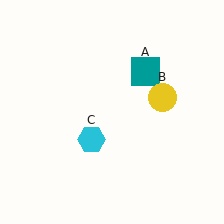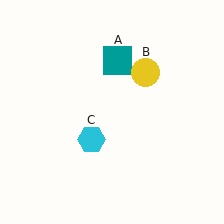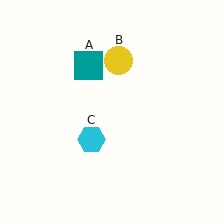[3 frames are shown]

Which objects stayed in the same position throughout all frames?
Cyan hexagon (object C) remained stationary.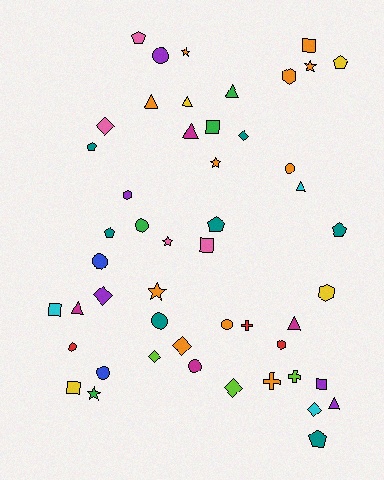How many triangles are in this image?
There are 8 triangles.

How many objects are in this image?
There are 50 objects.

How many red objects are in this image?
There are 3 red objects.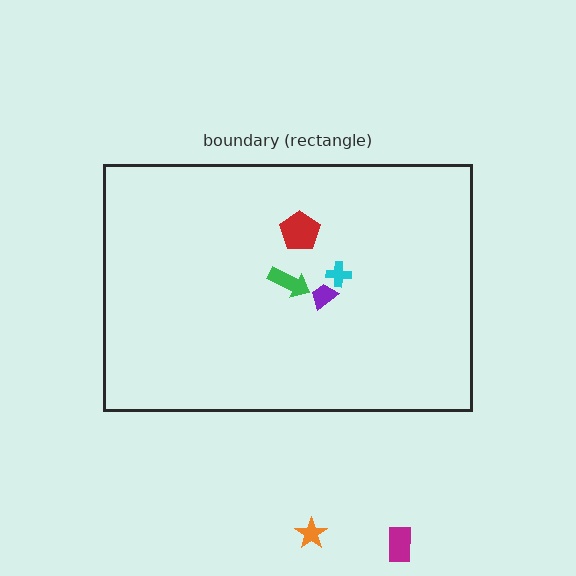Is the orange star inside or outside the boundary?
Outside.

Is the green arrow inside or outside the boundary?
Inside.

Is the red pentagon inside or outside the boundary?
Inside.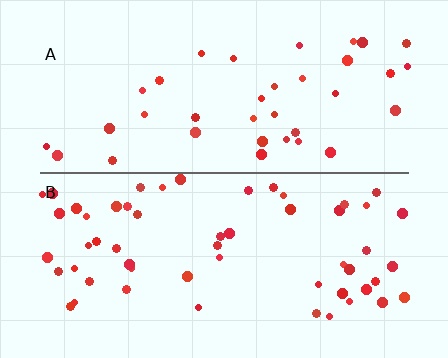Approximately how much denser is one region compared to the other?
Approximately 1.5× — region B over region A.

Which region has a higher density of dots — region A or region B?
B (the bottom).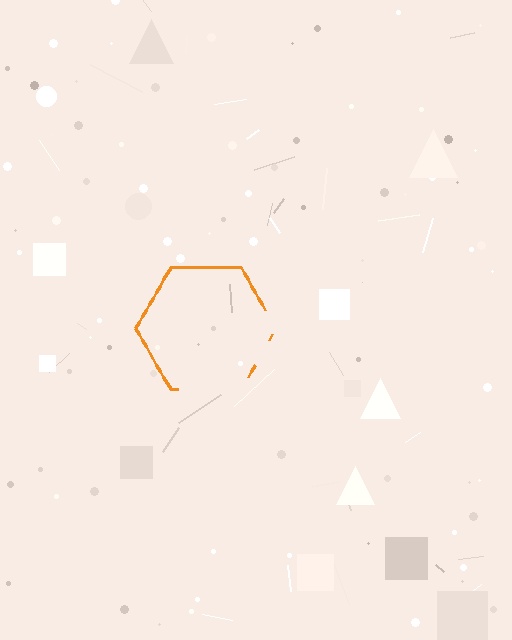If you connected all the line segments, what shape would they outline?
They would outline a hexagon.